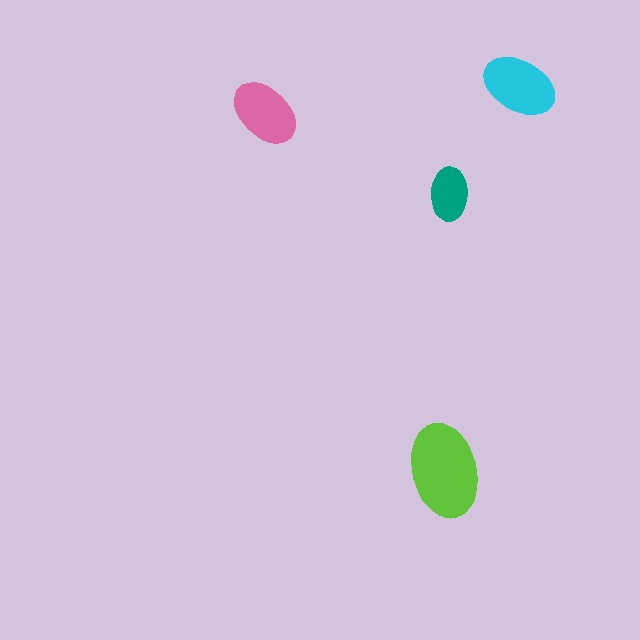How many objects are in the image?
There are 4 objects in the image.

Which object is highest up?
The cyan ellipse is topmost.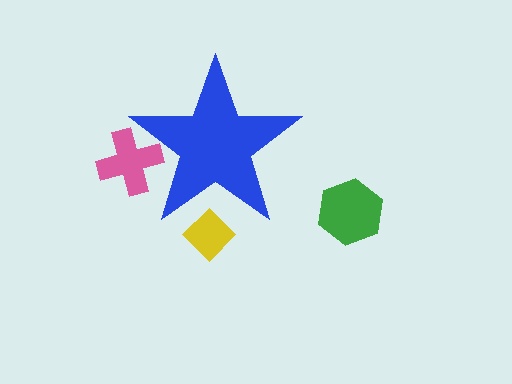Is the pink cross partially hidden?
Yes, the pink cross is partially hidden behind the blue star.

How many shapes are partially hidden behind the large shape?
2 shapes are partially hidden.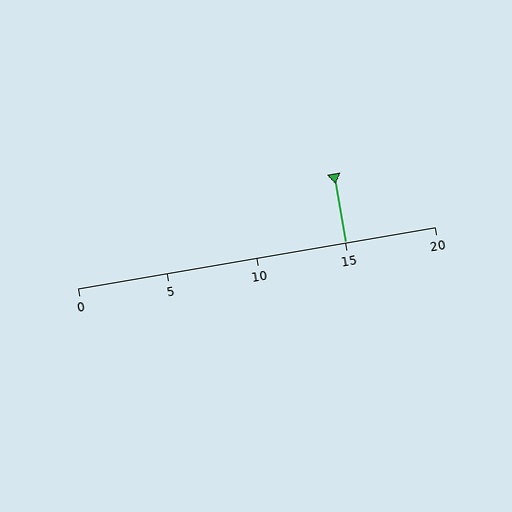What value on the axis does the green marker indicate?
The marker indicates approximately 15.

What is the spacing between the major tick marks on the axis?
The major ticks are spaced 5 apart.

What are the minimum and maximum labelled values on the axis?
The axis runs from 0 to 20.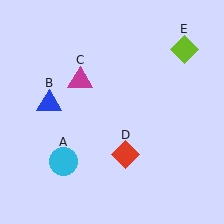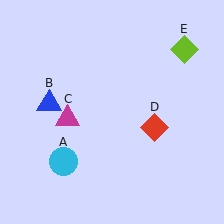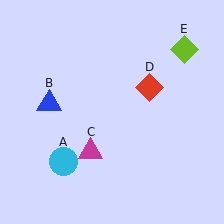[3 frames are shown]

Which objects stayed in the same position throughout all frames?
Cyan circle (object A) and blue triangle (object B) and lime diamond (object E) remained stationary.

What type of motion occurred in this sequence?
The magenta triangle (object C), red diamond (object D) rotated counterclockwise around the center of the scene.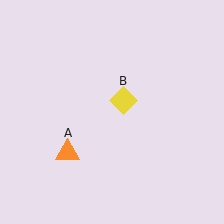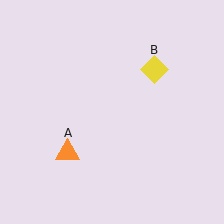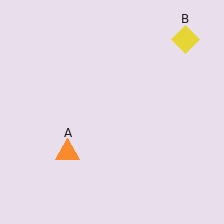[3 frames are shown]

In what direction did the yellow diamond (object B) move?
The yellow diamond (object B) moved up and to the right.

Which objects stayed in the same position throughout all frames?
Orange triangle (object A) remained stationary.